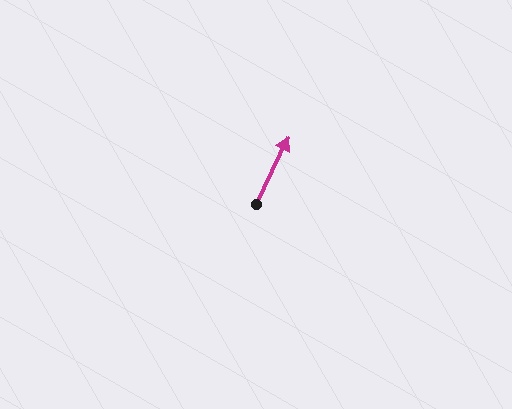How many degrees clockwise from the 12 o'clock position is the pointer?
Approximately 26 degrees.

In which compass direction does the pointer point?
Northeast.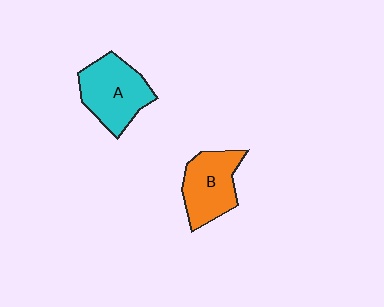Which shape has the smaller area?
Shape B (orange).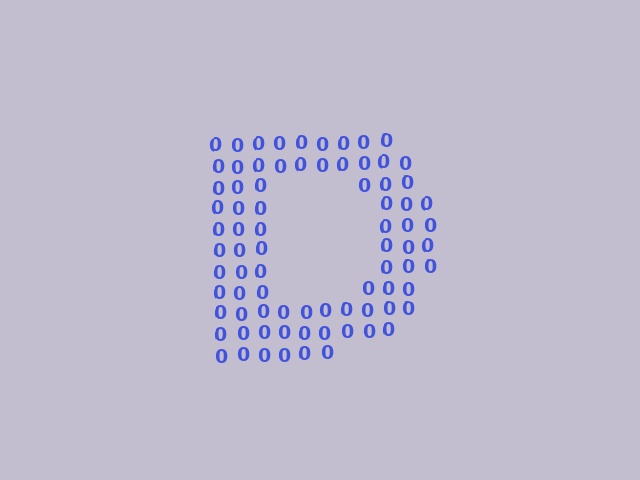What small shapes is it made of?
It is made of small digit 0's.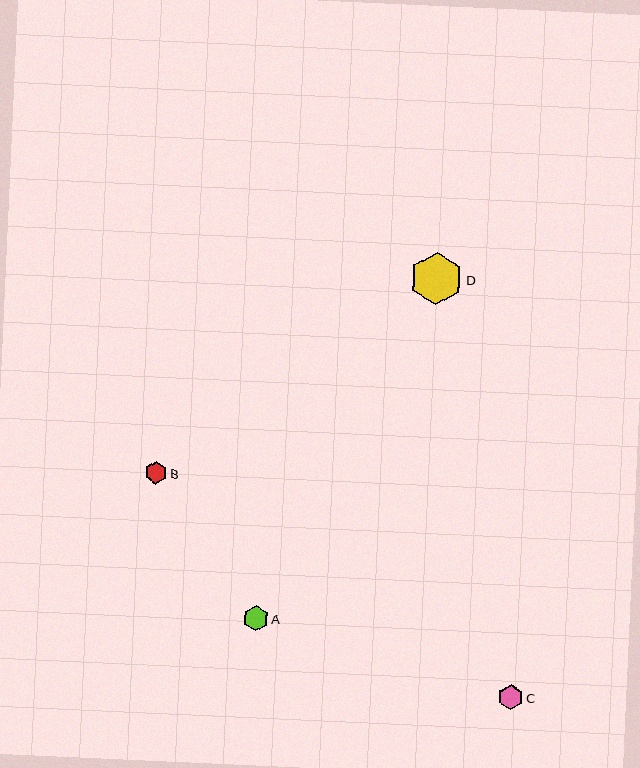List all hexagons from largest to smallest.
From largest to smallest: D, C, A, B.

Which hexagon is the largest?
Hexagon D is the largest with a size of approximately 52 pixels.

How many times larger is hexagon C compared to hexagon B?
Hexagon C is approximately 1.1 times the size of hexagon B.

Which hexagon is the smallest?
Hexagon B is the smallest with a size of approximately 22 pixels.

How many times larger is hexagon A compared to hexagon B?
Hexagon A is approximately 1.1 times the size of hexagon B.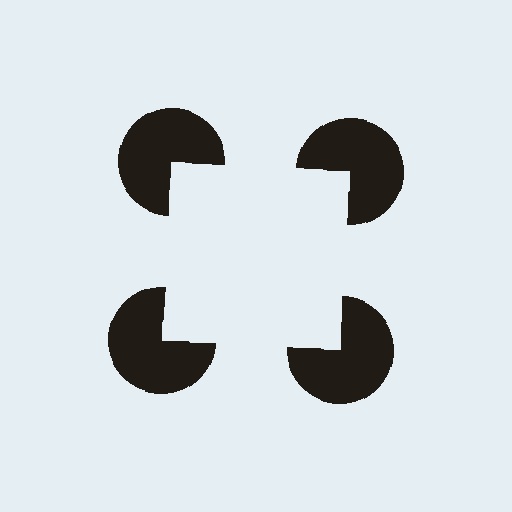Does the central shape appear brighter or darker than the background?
It typically appears slightly brighter than the background, even though no actual brightness change is drawn.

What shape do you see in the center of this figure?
An illusory square — its edges are inferred from the aligned wedge cuts in the pac-man discs, not physically drawn.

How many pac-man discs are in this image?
There are 4 — one at each vertex of the illusory square.